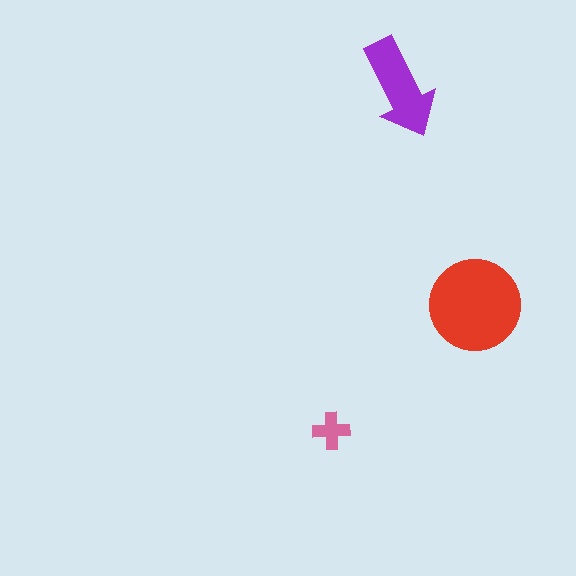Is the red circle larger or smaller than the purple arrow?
Larger.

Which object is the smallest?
The pink cross.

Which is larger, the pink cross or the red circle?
The red circle.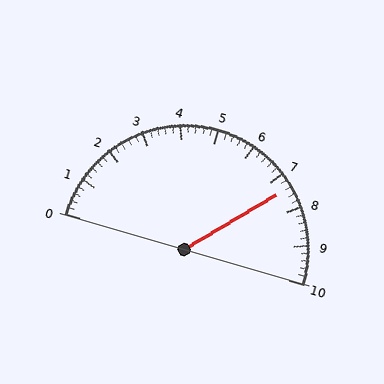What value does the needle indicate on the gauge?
The needle indicates approximately 7.4.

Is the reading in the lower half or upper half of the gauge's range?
The reading is in the upper half of the range (0 to 10).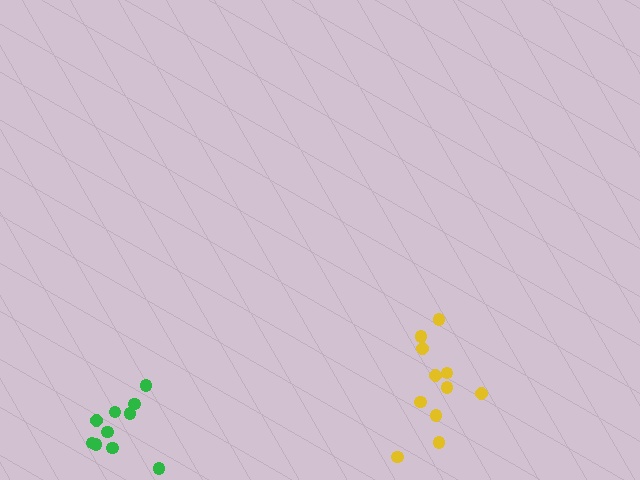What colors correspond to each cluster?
The clusters are colored: yellow, green.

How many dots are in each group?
Group 1: 11 dots, Group 2: 10 dots (21 total).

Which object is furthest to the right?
The yellow cluster is rightmost.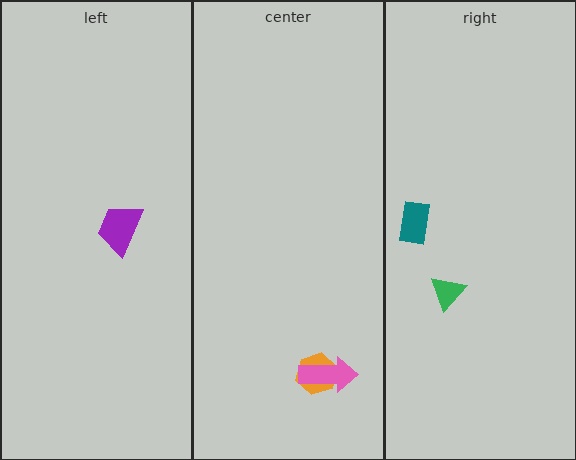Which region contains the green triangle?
The right region.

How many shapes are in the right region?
2.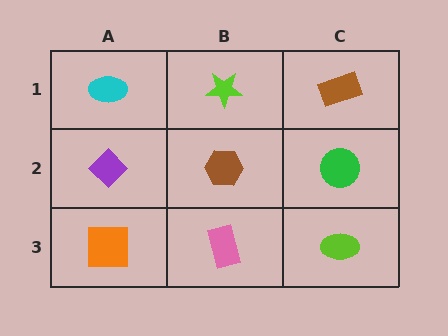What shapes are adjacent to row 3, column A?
A purple diamond (row 2, column A), a pink rectangle (row 3, column B).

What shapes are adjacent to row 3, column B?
A brown hexagon (row 2, column B), an orange square (row 3, column A), a lime ellipse (row 3, column C).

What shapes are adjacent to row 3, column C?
A green circle (row 2, column C), a pink rectangle (row 3, column B).